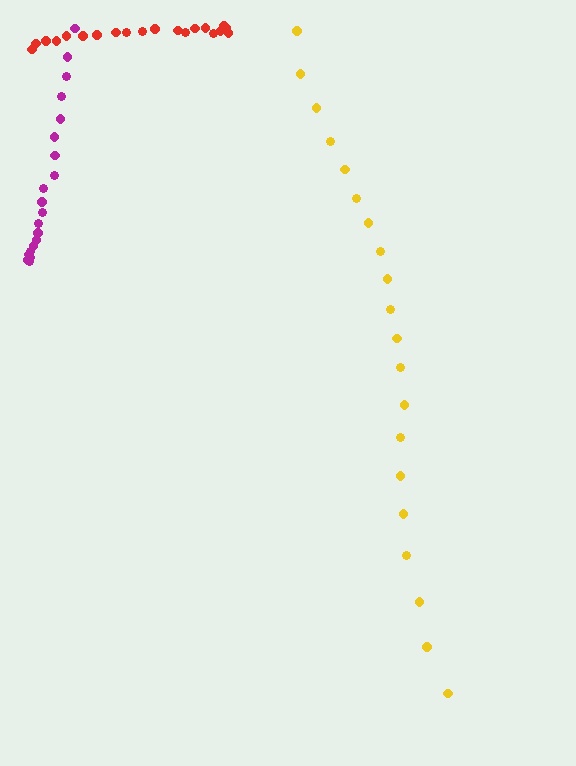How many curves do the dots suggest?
There are 3 distinct paths.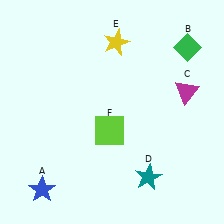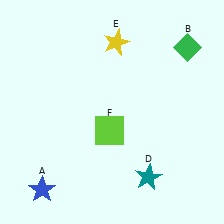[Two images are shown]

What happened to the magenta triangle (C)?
The magenta triangle (C) was removed in Image 2. It was in the top-right area of Image 1.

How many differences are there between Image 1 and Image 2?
There is 1 difference between the two images.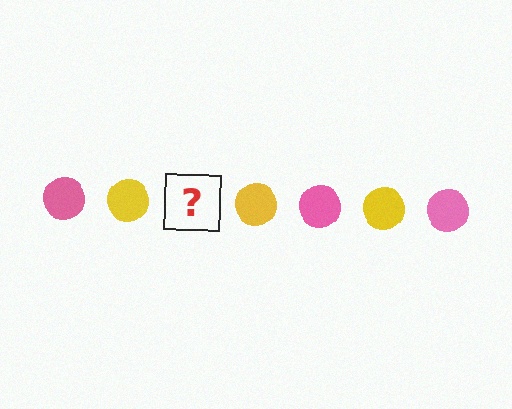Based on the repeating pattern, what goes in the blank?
The blank should be a pink circle.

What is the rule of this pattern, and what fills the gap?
The rule is that the pattern cycles through pink, yellow circles. The gap should be filled with a pink circle.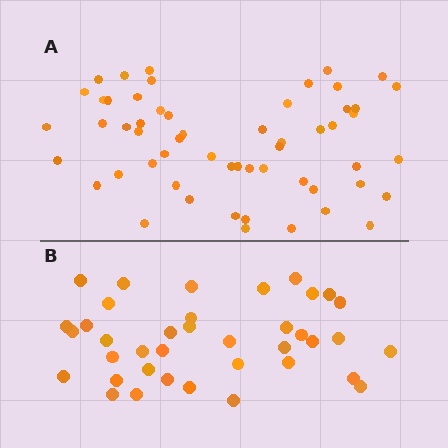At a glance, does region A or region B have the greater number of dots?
Region A (the top region) has more dots.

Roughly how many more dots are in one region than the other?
Region A has approximately 20 more dots than region B.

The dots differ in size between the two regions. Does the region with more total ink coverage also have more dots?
No. Region B has more total ink coverage because its dots are larger, but region A actually contains more individual dots. Total area can be misleading — the number of items is what matters here.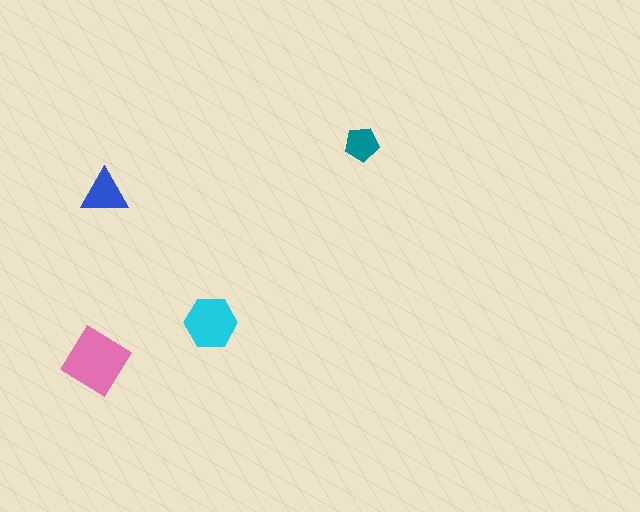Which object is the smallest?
The teal pentagon.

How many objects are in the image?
There are 4 objects in the image.